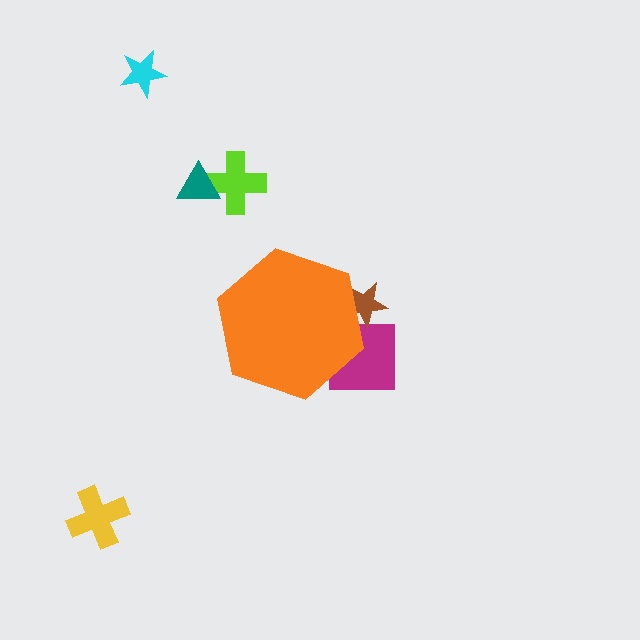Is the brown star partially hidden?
Yes, the brown star is partially hidden behind the orange hexagon.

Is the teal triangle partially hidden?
No, the teal triangle is fully visible.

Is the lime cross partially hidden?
No, the lime cross is fully visible.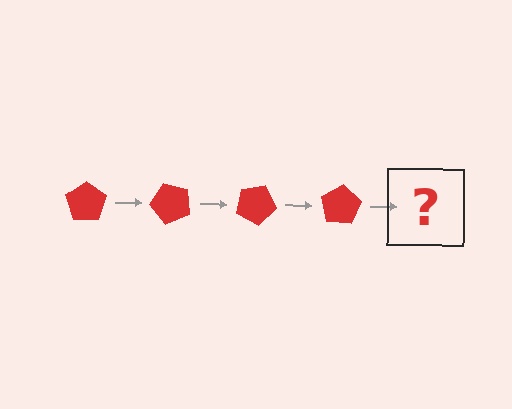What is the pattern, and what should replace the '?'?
The pattern is that the pentagon rotates 50 degrees each step. The '?' should be a red pentagon rotated 200 degrees.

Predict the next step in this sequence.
The next step is a red pentagon rotated 200 degrees.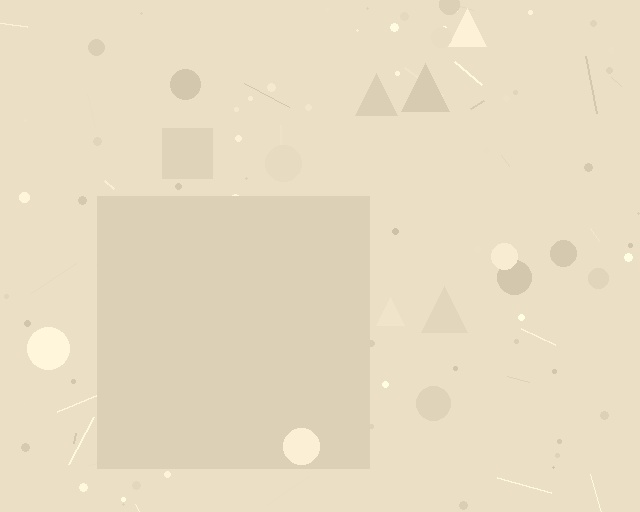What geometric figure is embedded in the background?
A square is embedded in the background.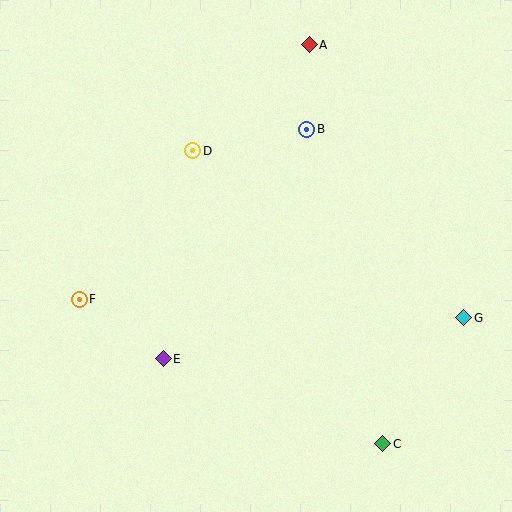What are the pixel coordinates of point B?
Point B is at (307, 129).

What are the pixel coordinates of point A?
Point A is at (309, 45).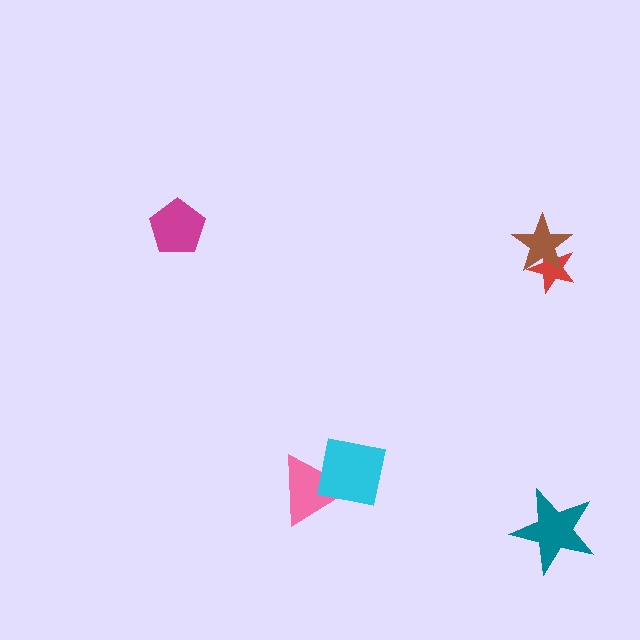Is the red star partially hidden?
Yes, it is partially covered by another shape.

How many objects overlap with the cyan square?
1 object overlaps with the cyan square.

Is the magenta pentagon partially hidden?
No, no other shape covers it.